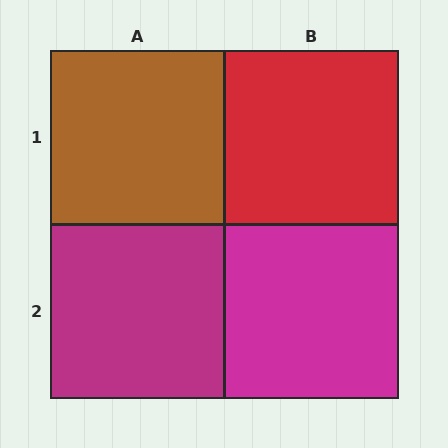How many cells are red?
1 cell is red.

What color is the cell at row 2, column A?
Magenta.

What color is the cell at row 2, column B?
Magenta.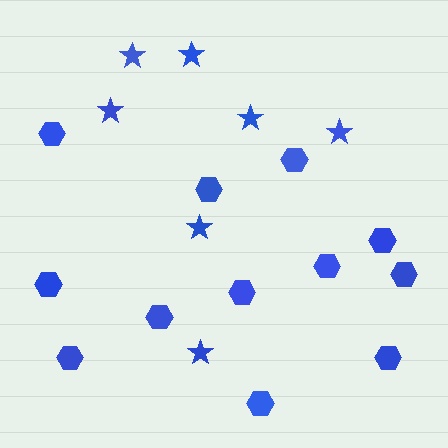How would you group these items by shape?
There are 2 groups: one group of stars (7) and one group of hexagons (12).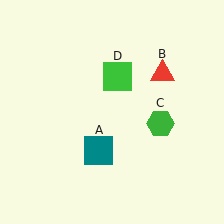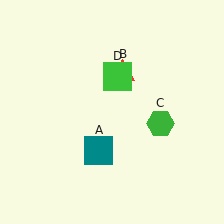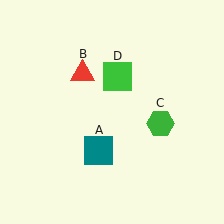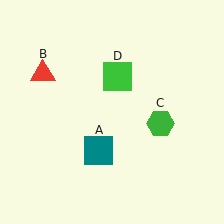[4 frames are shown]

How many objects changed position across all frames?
1 object changed position: red triangle (object B).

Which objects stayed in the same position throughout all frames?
Teal square (object A) and green hexagon (object C) and green square (object D) remained stationary.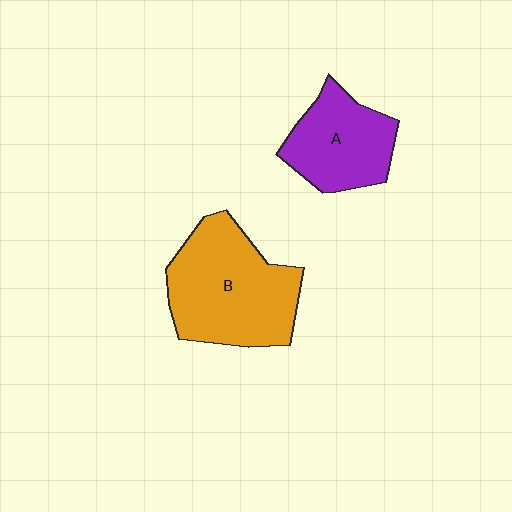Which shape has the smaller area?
Shape A (purple).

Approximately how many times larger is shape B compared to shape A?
Approximately 1.5 times.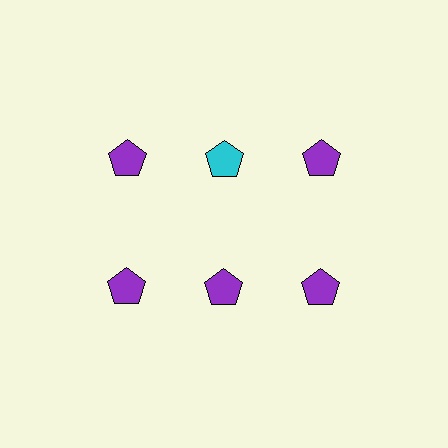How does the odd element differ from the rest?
It has a different color: cyan instead of purple.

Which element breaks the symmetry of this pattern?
The cyan pentagon in the top row, second from left column breaks the symmetry. All other shapes are purple pentagons.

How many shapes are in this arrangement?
There are 6 shapes arranged in a grid pattern.